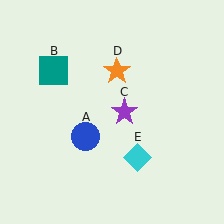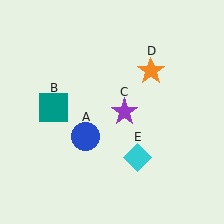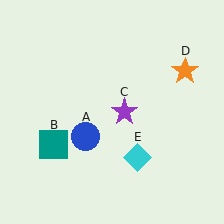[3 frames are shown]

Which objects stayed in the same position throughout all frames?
Blue circle (object A) and purple star (object C) and cyan diamond (object E) remained stationary.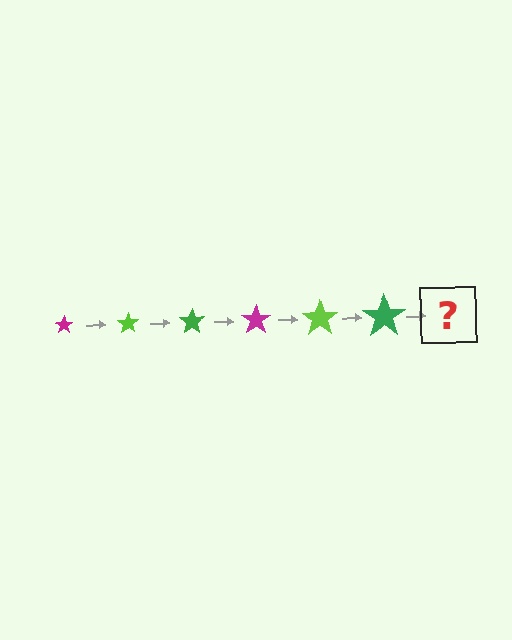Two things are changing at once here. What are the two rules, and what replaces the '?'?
The two rules are that the star grows larger each step and the color cycles through magenta, lime, and green. The '?' should be a magenta star, larger than the previous one.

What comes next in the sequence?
The next element should be a magenta star, larger than the previous one.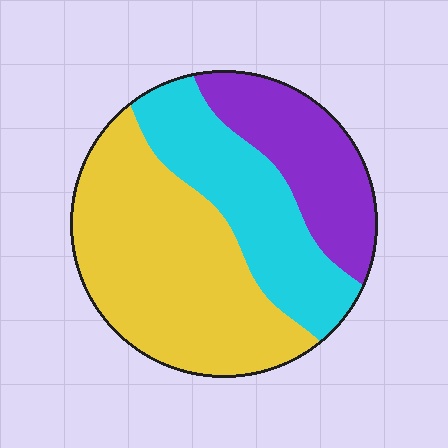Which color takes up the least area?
Purple, at roughly 25%.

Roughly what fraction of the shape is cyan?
Cyan covers around 30% of the shape.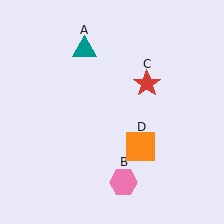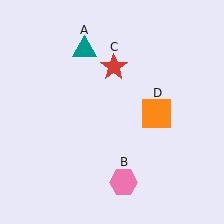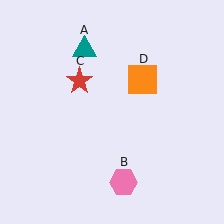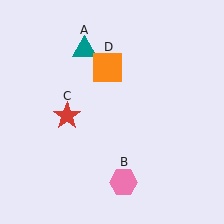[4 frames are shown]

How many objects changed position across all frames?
2 objects changed position: red star (object C), orange square (object D).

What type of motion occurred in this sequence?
The red star (object C), orange square (object D) rotated counterclockwise around the center of the scene.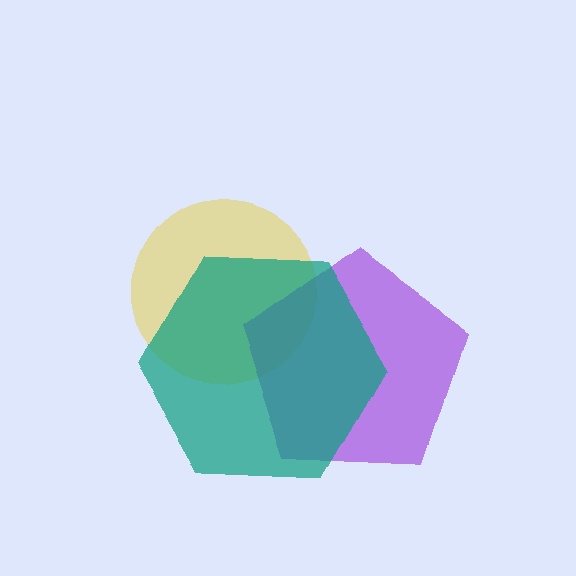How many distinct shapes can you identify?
There are 3 distinct shapes: a yellow circle, a purple pentagon, a teal hexagon.